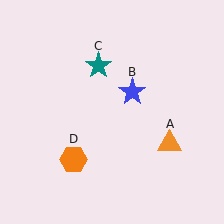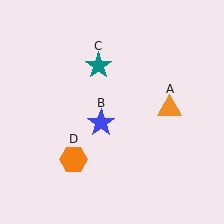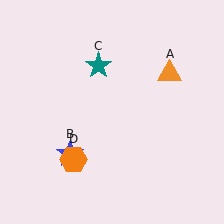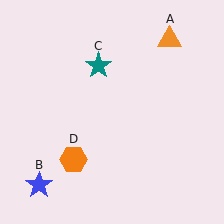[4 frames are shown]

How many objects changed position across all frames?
2 objects changed position: orange triangle (object A), blue star (object B).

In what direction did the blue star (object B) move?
The blue star (object B) moved down and to the left.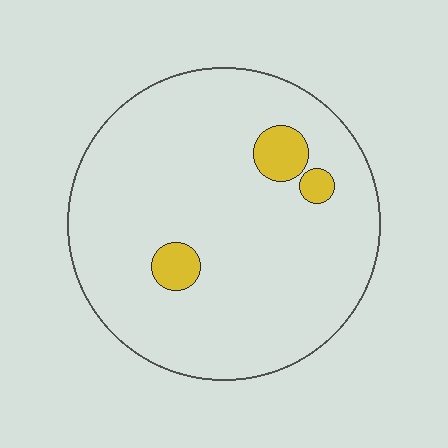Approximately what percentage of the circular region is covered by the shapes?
Approximately 5%.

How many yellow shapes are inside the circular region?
3.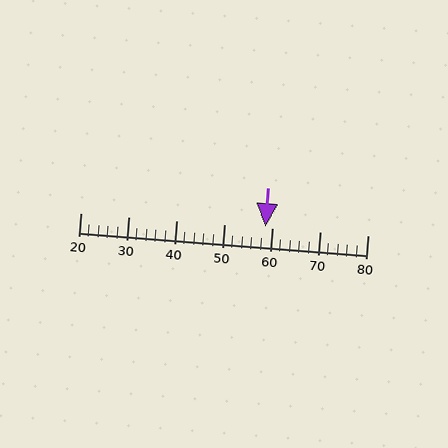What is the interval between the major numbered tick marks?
The major tick marks are spaced 10 units apart.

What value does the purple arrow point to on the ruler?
The purple arrow points to approximately 59.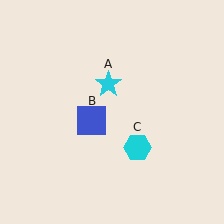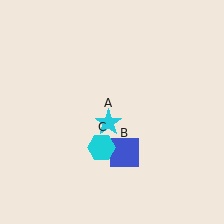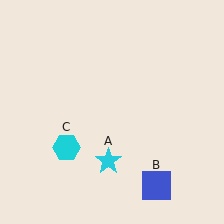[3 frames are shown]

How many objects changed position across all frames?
3 objects changed position: cyan star (object A), blue square (object B), cyan hexagon (object C).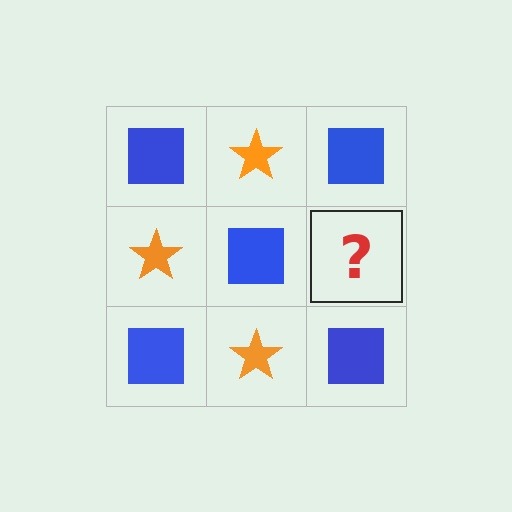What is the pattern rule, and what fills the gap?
The rule is that it alternates blue square and orange star in a checkerboard pattern. The gap should be filled with an orange star.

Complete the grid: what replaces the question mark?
The question mark should be replaced with an orange star.